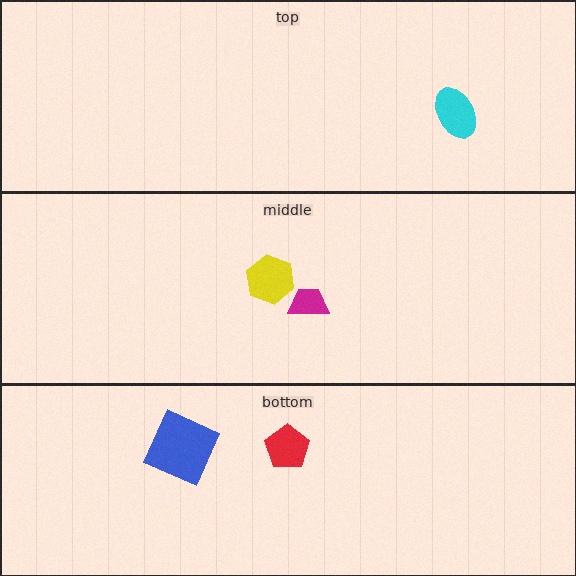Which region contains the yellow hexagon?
The middle region.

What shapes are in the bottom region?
The red pentagon, the blue square.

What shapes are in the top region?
The cyan ellipse.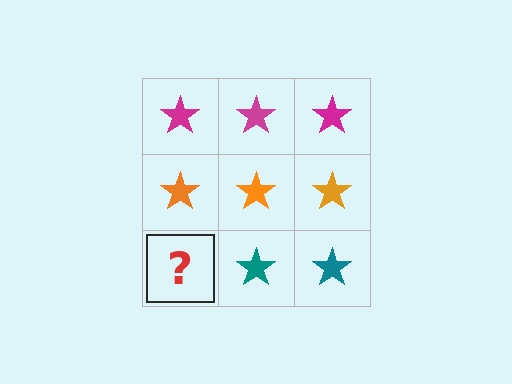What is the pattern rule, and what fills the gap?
The rule is that each row has a consistent color. The gap should be filled with a teal star.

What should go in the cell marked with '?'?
The missing cell should contain a teal star.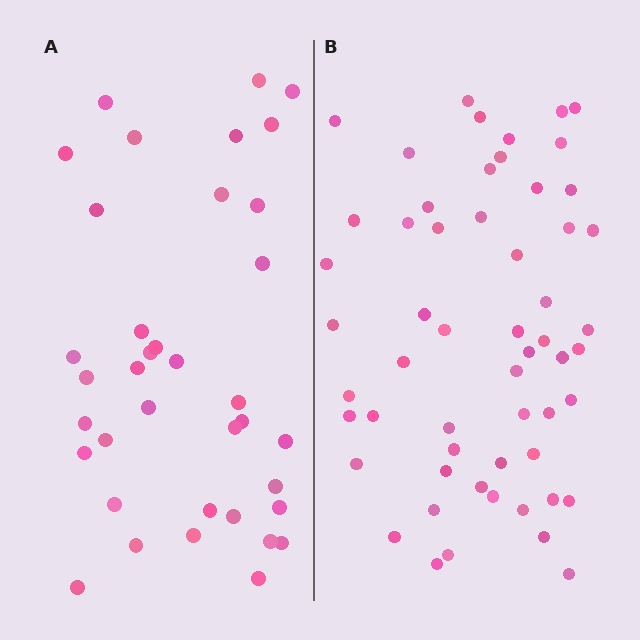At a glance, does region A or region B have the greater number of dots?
Region B (the right region) has more dots.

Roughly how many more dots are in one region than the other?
Region B has approximately 20 more dots than region A.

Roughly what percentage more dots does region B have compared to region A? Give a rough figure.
About 50% more.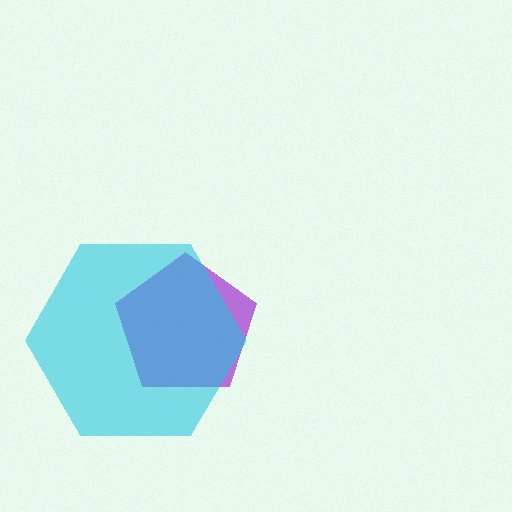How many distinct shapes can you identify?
There are 2 distinct shapes: a purple pentagon, a cyan hexagon.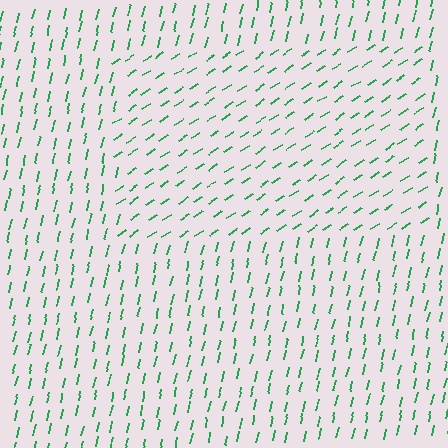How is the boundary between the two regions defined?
The boundary is defined purely by a change in line orientation (approximately 45 degrees difference). All lines are the same color and thickness.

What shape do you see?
I see a rectangle.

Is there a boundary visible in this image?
Yes, there is a texture boundary formed by a change in line orientation.